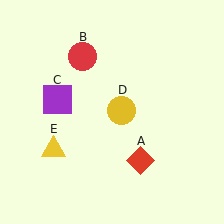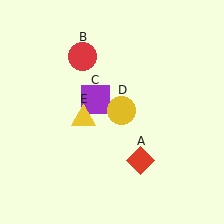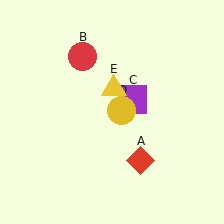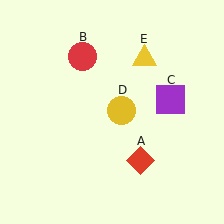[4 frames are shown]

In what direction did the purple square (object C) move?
The purple square (object C) moved right.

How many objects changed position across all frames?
2 objects changed position: purple square (object C), yellow triangle (object E).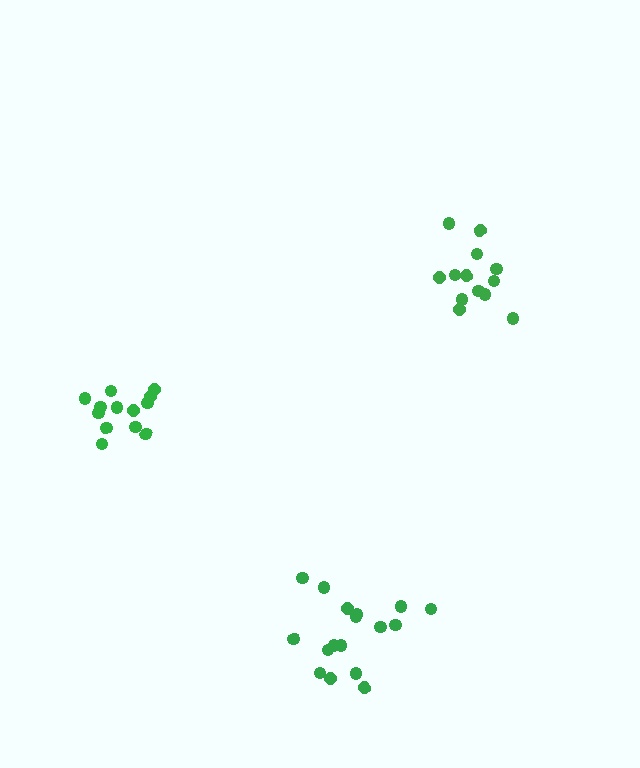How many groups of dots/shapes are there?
There are 3 groups.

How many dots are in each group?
Group 1: 13 dots, Group 2: 17 dots, Group 3: 13 dots (43 total).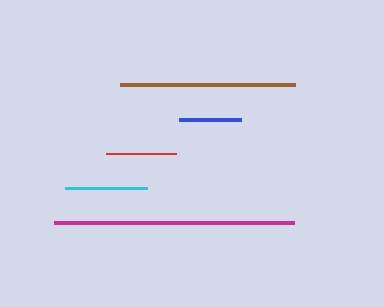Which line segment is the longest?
The magenta line is the longest at approximately 240 pixels.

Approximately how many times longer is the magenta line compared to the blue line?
The magenta line is approximately 3.9 times the length of the blue line.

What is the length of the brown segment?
The brown segment is approximately 175 pixels long.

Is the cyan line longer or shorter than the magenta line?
The magenta line is longer than the cyan line.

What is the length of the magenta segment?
The magenta segment is approximately 240 pixels long.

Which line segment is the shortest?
The blue line is the shortest at approximately 62 pixels.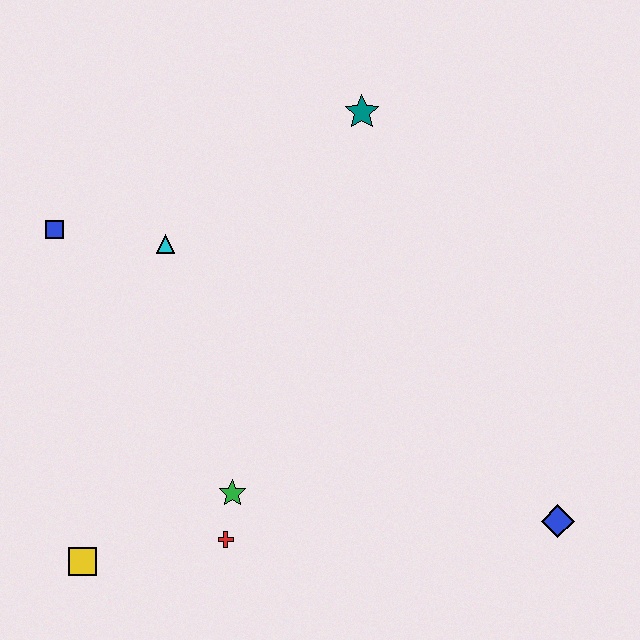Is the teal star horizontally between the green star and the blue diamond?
Yes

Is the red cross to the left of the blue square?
No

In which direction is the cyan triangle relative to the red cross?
The cyan triangle is above the red cross.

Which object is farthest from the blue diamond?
The blue square is farthest from the blue diamond.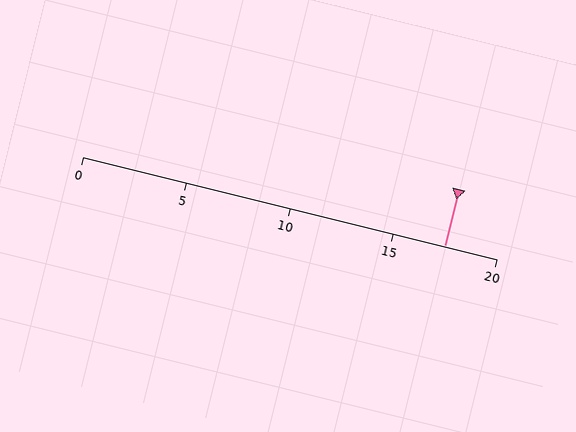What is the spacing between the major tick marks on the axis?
The major ticks are spaced 5 apart.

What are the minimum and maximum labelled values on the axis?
The axis runs from 0 to 20.